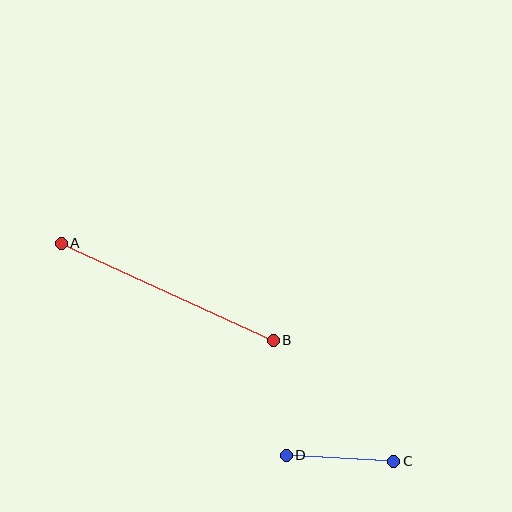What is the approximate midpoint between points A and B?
The midpoint is at approximately (167, 292) pixels.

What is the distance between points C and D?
The distance is approximately 107 pixels.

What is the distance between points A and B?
The distance is approximately 233 pixels.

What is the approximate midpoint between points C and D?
The midpoint is at approximately (340, 458) pixels.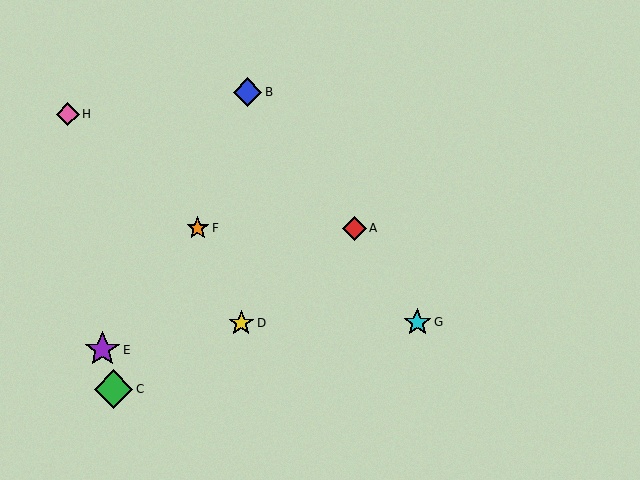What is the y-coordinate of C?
Object C is at y≈389.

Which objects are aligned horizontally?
Objects A, F are aligned horizontally.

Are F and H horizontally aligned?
No, F is at y≈228 and H is at y≈114.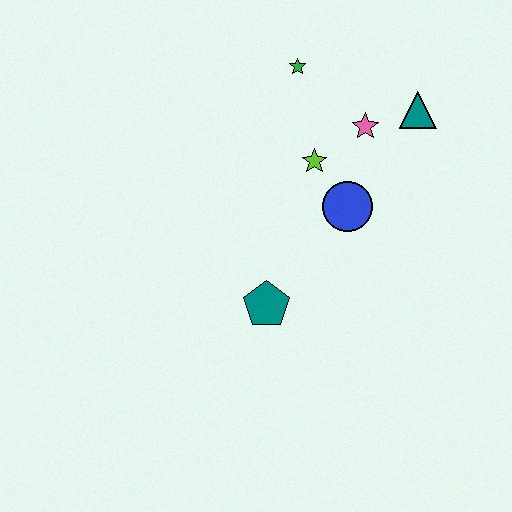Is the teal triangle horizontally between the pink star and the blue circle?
No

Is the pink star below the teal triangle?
Yes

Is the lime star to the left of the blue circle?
Yes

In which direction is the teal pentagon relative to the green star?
The teal pentagon is below the green star.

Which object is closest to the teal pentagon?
The blue circle is closest to the teal pentagon.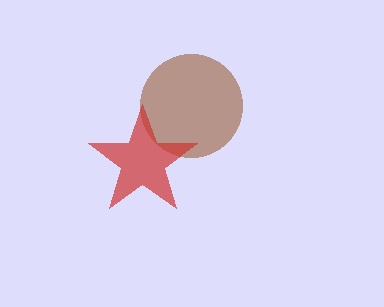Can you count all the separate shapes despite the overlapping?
Yes, there are 2 separate shapes.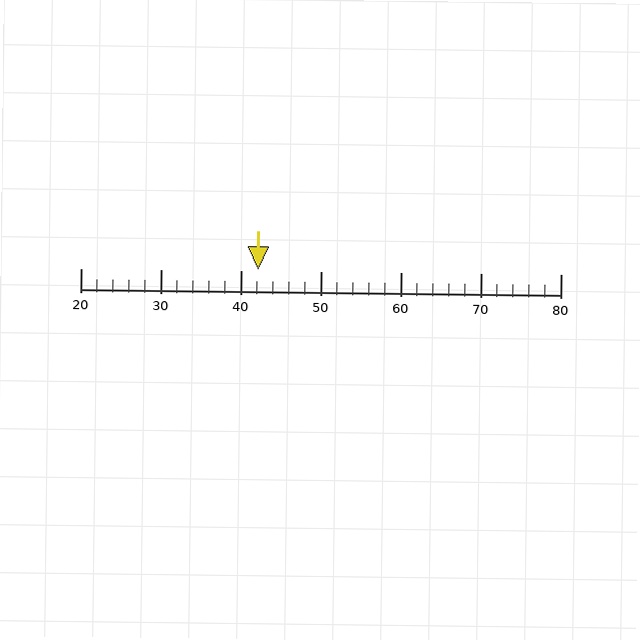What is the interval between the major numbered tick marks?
The major tick marks are spaced 10 units apart.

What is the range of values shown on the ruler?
The ruler shows values from 20 to 80.